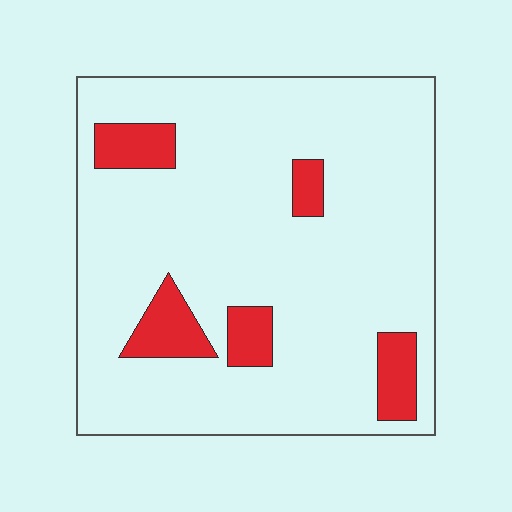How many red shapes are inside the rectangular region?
5.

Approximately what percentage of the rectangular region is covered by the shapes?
Approximately 15%.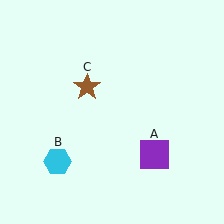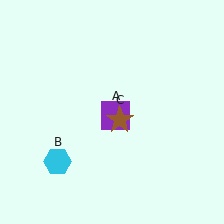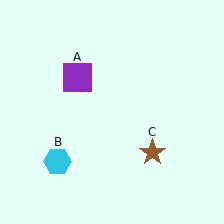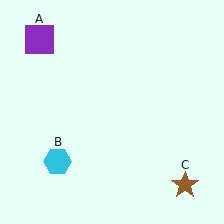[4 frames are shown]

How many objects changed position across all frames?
2 objects changed position: purple square (object A), brown star (object C).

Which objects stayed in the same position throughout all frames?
Cyan hexagon (object B) remained stationary.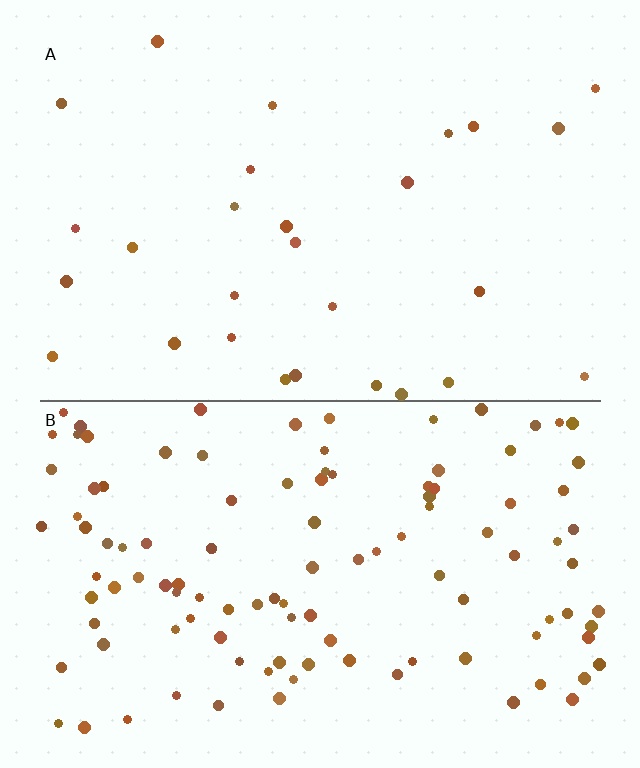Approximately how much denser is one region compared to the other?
Approximately 4.1× — region B over region A.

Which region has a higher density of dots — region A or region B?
B (the bottom).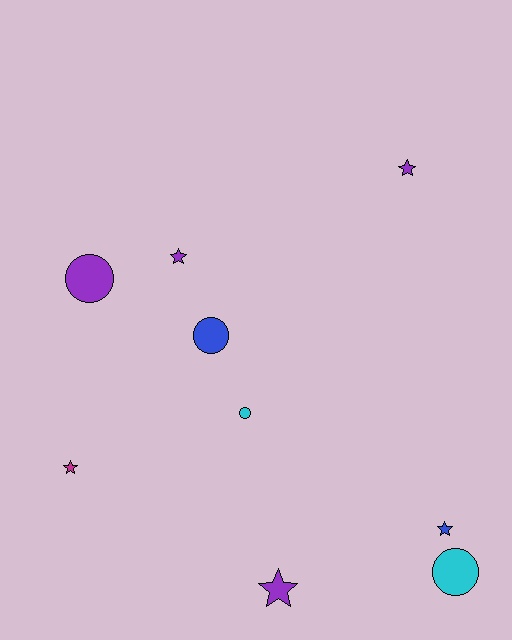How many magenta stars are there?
There is 1 magenta star.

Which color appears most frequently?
Purple, with 4 objects.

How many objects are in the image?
There are 9 objects.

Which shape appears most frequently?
Star, with 5 objects.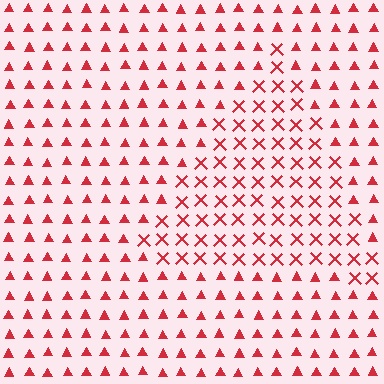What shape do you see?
I see a triangle.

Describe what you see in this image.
The image is filled with small red elements arranged in a uniform grid. A triangle-shaped region contains X marks, while the surrounding area contains triangles. The boundary is defined purely by the change in element shape.